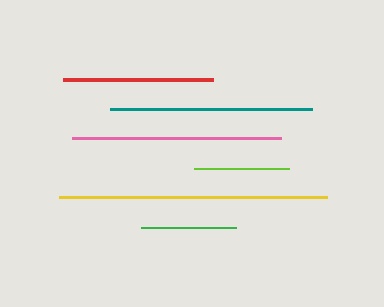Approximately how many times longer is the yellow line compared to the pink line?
The yellow line is approximately 1.3 times the length of the pink line.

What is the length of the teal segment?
The teal segment is approximately 202 pixels long.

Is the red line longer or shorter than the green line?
The red line is longer than the green line.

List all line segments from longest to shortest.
From longest to shortest: yellow, pink, teal, red, green, lime.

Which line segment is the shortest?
The lime line is the shortest at approximately 95 pixels.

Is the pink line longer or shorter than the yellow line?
The yellow line is longer than the pink line.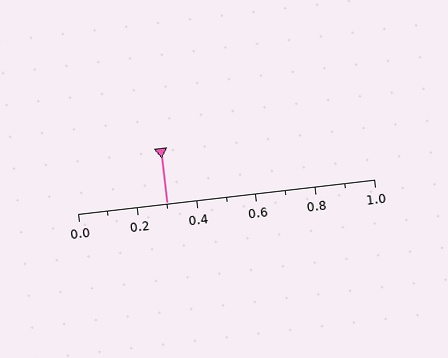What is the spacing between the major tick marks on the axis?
The major ticks are spaced 0.2 apart.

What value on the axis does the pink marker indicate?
The marker indicates approximately 0.3.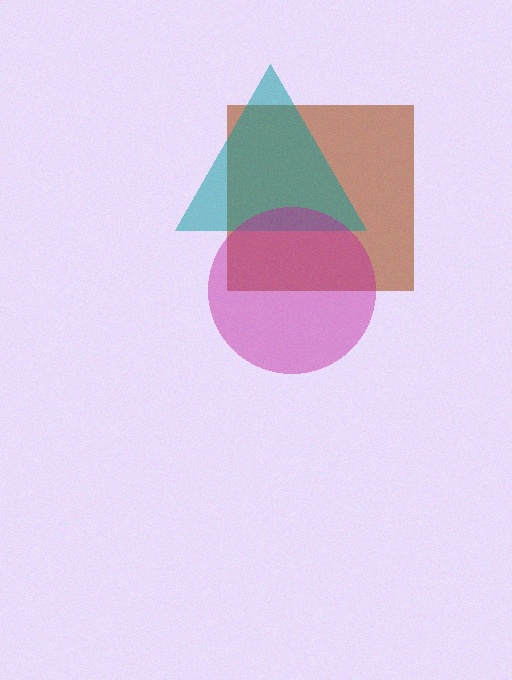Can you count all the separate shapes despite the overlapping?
Yes, there are 3 separate shapes.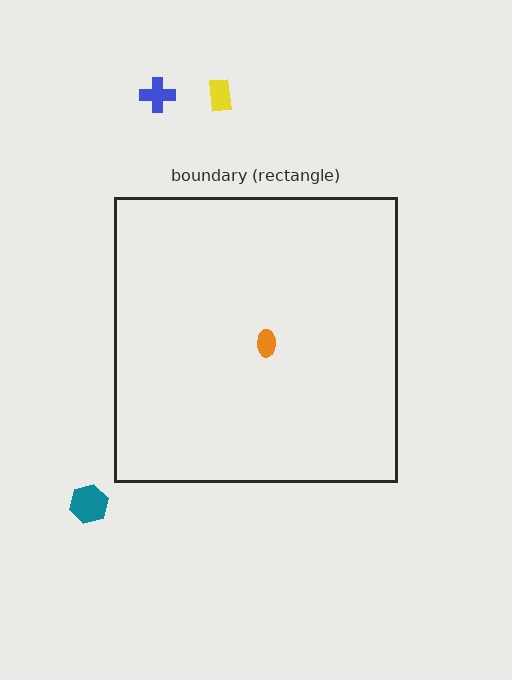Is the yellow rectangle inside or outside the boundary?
Outside.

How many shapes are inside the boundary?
1 inside, 3 outside.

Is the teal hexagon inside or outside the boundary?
Outside.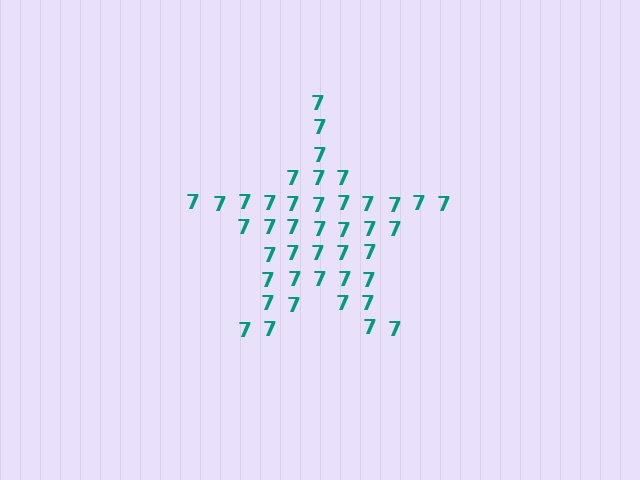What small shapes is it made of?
It is made of small digit 7's.